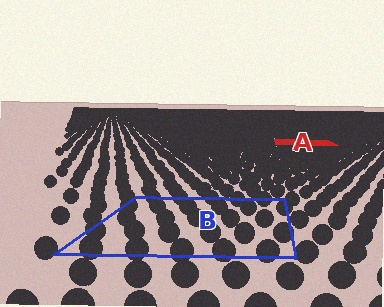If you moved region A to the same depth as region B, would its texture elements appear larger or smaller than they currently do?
They would appear larger. At a closer depth, the same texture elements are projected at a bigger on-screen size.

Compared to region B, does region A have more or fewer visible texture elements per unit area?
Region A has more texture elements per unit area — they are packed more densely because it is farther away.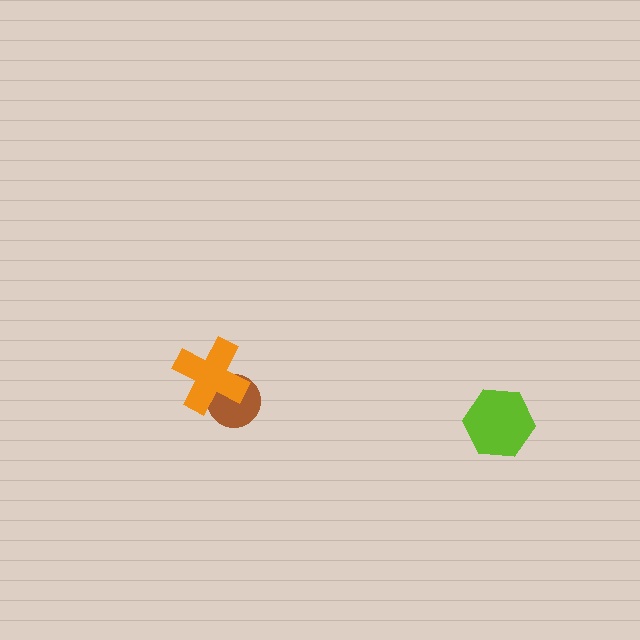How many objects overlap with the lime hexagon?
0 objects overlap with the lime hexagon.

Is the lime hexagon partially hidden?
No, no other shape covers it.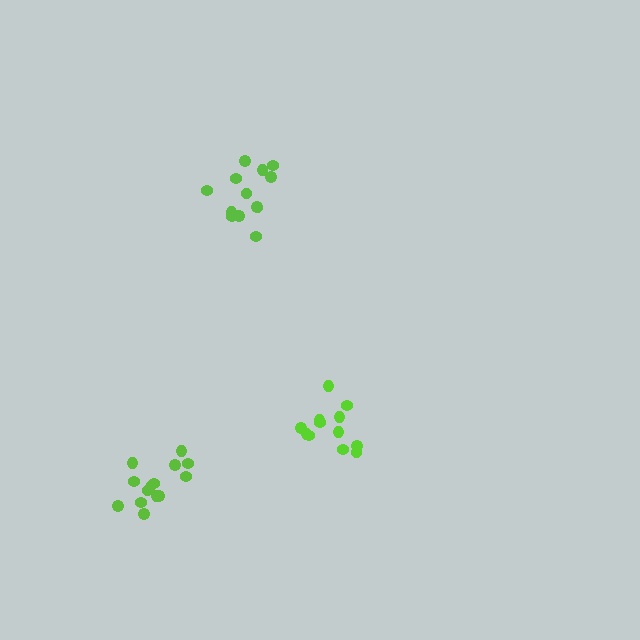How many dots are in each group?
Group 1: 14 dots, Group 2: 13 dots, Group 3: 12 dots (39 total).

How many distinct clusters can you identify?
There are 3 distinct clusters.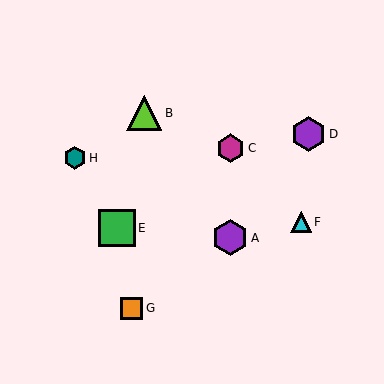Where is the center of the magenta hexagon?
The center of the magenta hexagon is at (230, 148).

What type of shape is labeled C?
Shape C is a magenta hexagon.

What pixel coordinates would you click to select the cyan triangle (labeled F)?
Click at (301, 222) to select the cyan triangle F.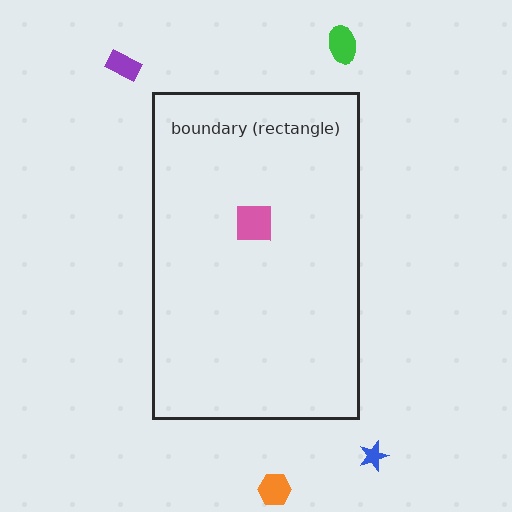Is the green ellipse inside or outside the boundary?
Outside.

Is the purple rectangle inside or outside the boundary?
Outside.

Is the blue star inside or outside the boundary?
Outside.